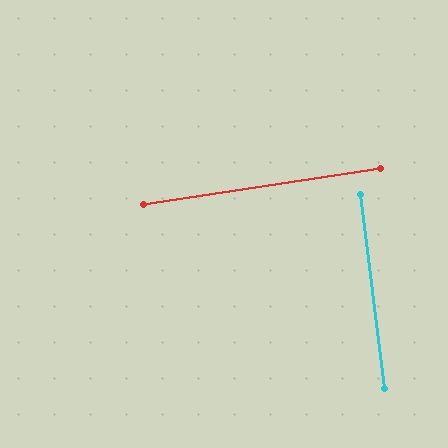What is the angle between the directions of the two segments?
Approximately 88 degrees.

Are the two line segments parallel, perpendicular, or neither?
Perpendicular — they meet at approximately 88°.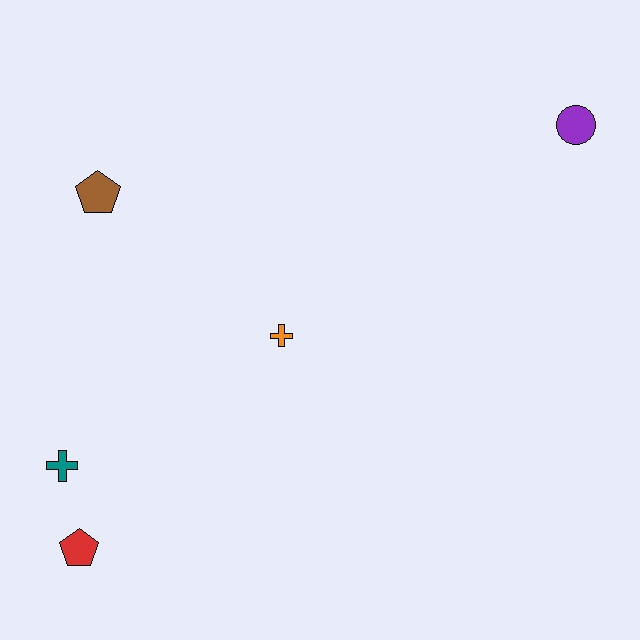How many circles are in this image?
There is 1 circle.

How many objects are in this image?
There are 5 objects.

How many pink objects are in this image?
There are no pink objects.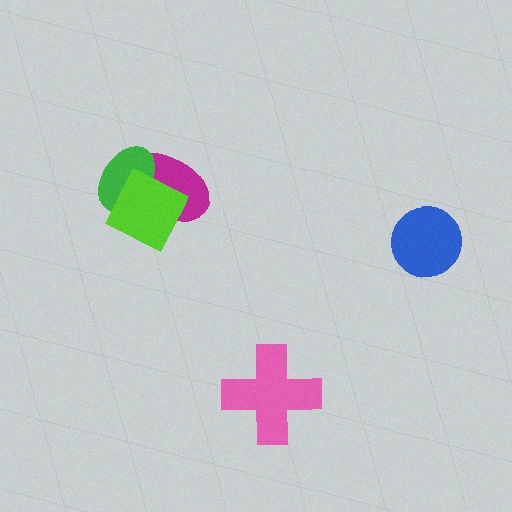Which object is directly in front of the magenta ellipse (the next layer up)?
The green ellipse is directly in front of the magenta ellipse.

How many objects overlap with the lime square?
2 objects overlap with the lime square.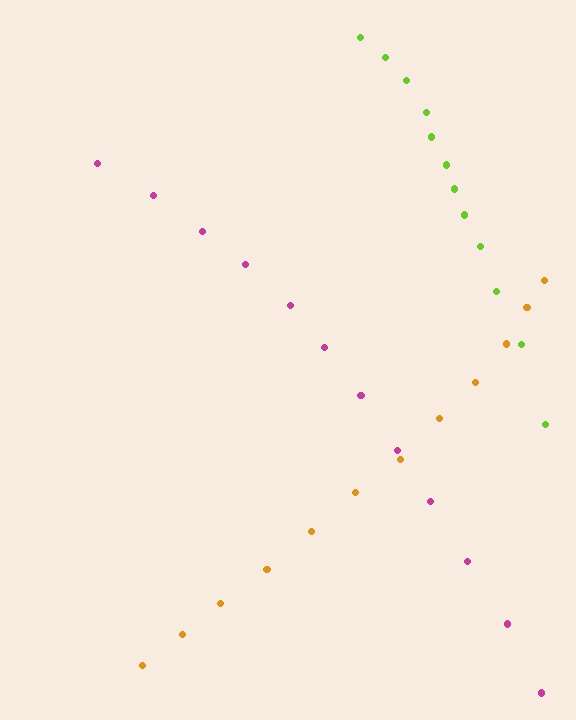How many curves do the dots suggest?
There are 3 distinct paths.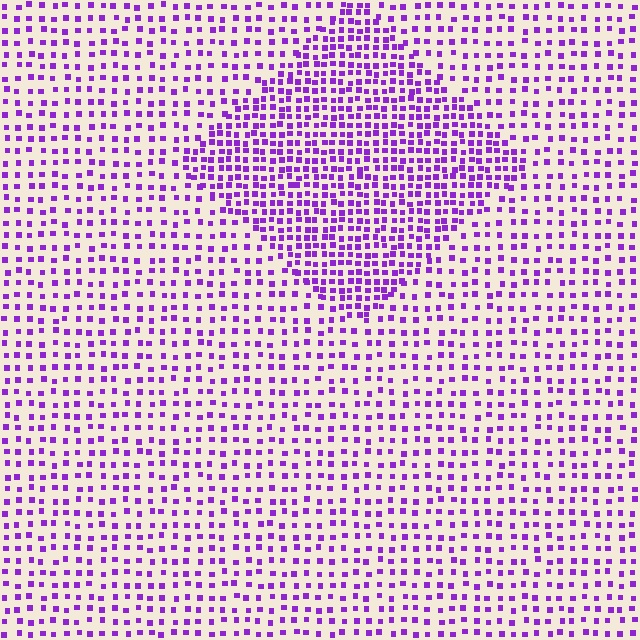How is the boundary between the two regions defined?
The boundary is defined by a change in element density (approximately 1.9x ratio). All elements are the same color, size, and shape.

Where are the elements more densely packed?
The elements are more densely packed inside the diamond boundary.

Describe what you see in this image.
The image contains small purple elements arranged at two different densities. A diamond-shaped region is visible where the elements are more densely packed than the surrounding area.